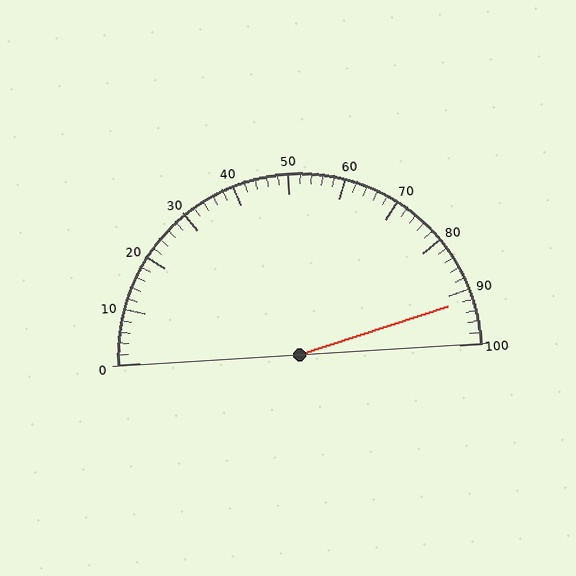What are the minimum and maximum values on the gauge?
The gauge ranges from 0 to 100.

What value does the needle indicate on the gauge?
The needle indicates approximately 92.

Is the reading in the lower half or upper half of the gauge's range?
The reading is in the upper half of the range (0 to 100).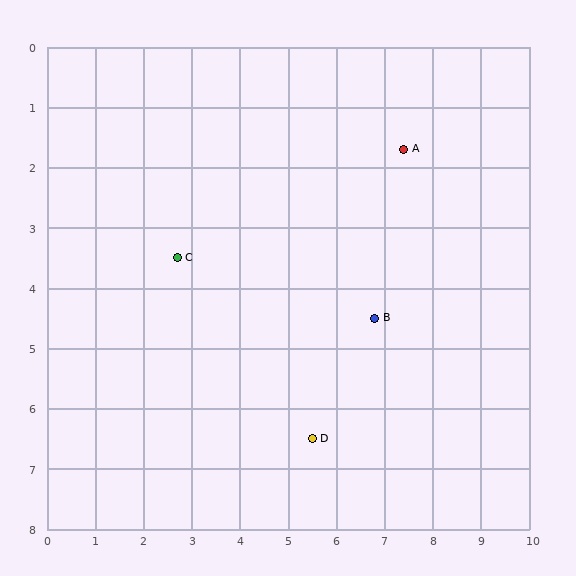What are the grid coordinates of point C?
Point C is at approximately (2.7, 3.5).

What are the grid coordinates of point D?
Point D is at approximately (5.5, 6.5).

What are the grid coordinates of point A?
Point A is at approximately (7.4, 1.7).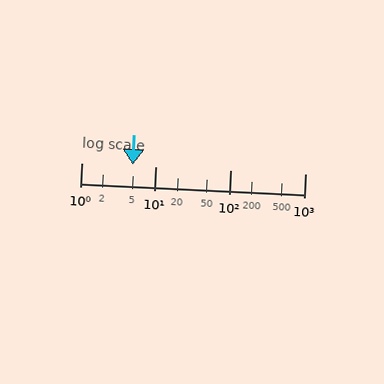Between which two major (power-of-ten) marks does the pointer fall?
The pointer is between 1 and 10.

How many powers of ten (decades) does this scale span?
The scale spans 3 decades, from 1 to 1000.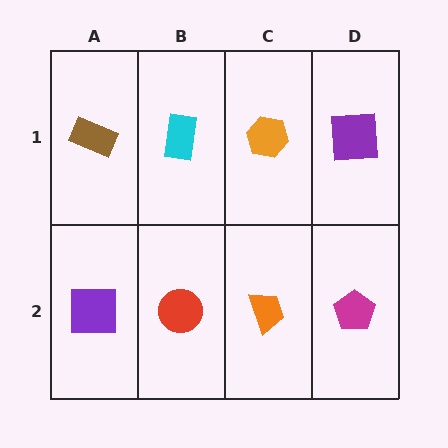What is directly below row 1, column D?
A magenta pentagon.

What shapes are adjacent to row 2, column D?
A purple square (row 1, column D), an orange trapezoid (row 2, column C).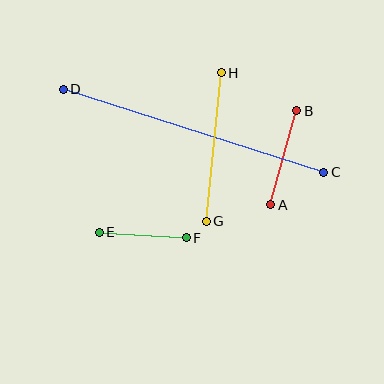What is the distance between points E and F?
The distance is approximately 87 pixels.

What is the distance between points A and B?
The distance is approximately 98 pixels.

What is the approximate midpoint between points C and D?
The midpoint is at approximately (194, 131) pixels.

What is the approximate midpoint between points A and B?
The midpoint is at approximately (284, 158) pixels.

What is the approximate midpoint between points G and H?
The midpoint is at approximately (214, 147) pixels.